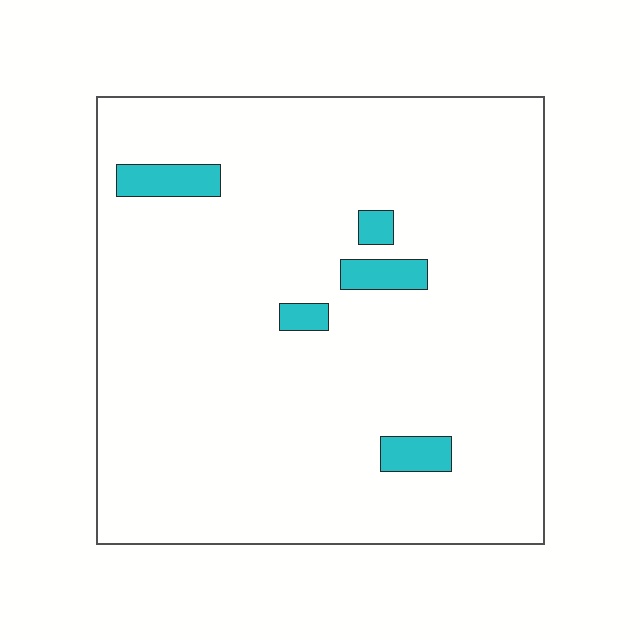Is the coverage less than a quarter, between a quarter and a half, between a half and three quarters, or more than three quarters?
Less than a quarter.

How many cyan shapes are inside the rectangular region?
5.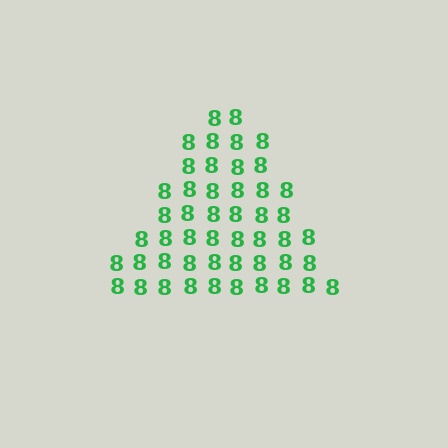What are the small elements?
The small elements are digit 8's.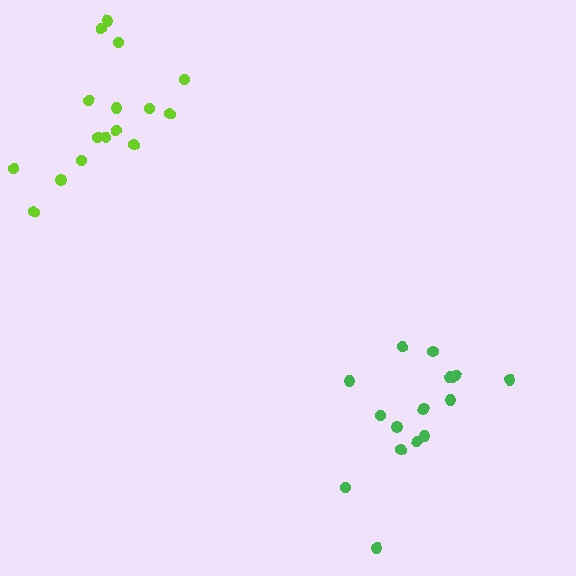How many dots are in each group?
Group 1: 16 dots, Group 2: 16 dots (32 total).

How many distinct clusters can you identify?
There are 2 distinct clusters.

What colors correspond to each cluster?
The clusters are colored: green, lime.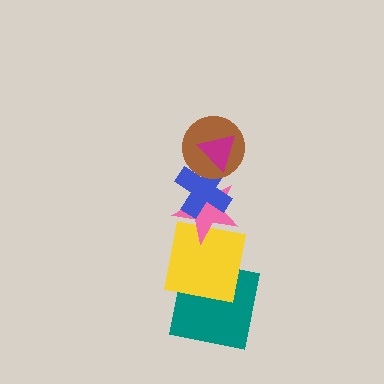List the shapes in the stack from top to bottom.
From top to bottom: the magenta triangle, the brown circle, the blue cross, the pink star, the yellow square, the teal square.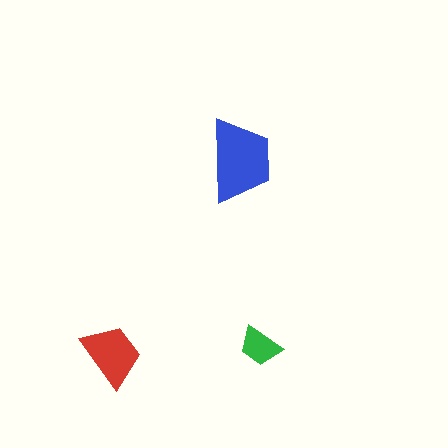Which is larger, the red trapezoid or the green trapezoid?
The red one.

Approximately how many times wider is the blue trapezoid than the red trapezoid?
About 1.5 times wider.